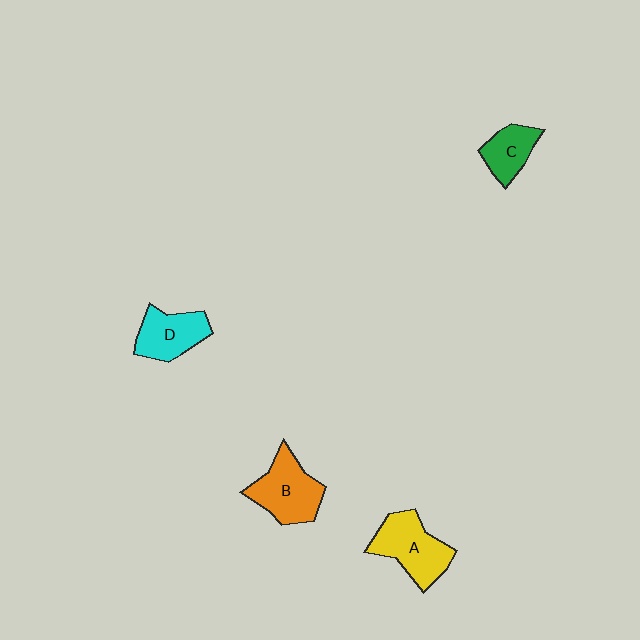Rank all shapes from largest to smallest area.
From largest to smallest: A (yellow), B (orange), D (cyan), C (green).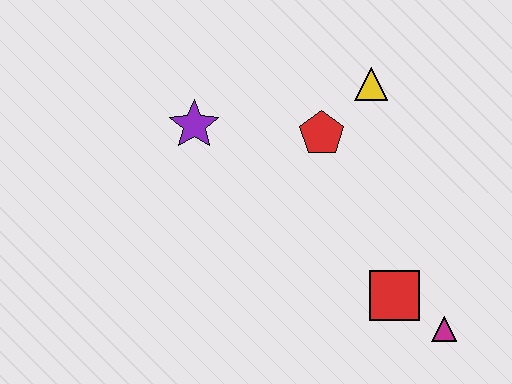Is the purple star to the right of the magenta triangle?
No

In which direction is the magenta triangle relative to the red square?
The magenta triangle is to the right of the red square.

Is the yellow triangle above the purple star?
Yes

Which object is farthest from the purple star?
The magenta triangle is farthest from the purple star.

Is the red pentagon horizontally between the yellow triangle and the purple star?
Yes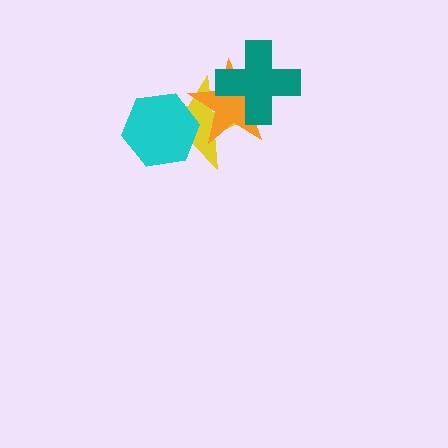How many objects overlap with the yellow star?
3 objects overlap with the yellow star.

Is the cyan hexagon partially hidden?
No, no other shape covers it.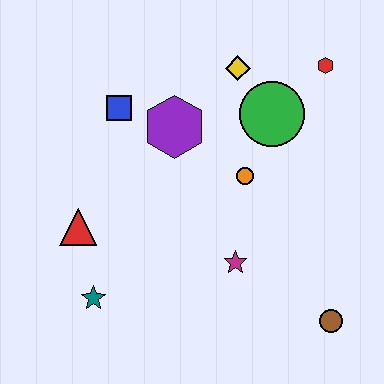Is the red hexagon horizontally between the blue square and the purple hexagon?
No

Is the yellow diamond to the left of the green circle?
Yes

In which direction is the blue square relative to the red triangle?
The blue square is above the red triangle.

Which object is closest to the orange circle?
The green circle is closest to the orange circle.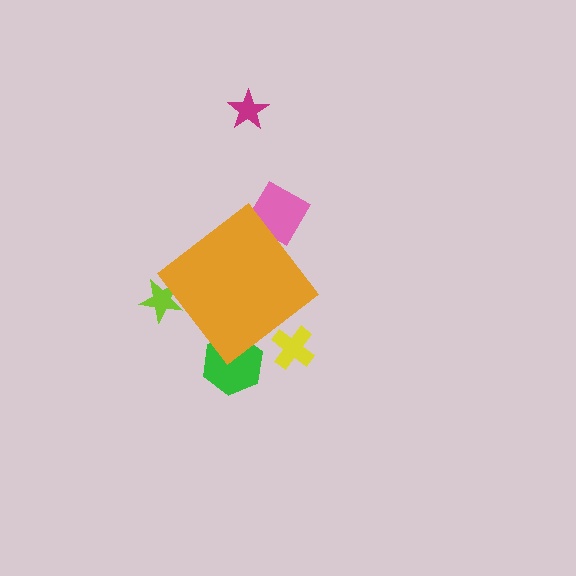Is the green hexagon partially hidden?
Yes, the green hexagon is partially hidden behind the orange diamond.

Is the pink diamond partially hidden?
Yes, the pink diamond is partially hidden behind the orange diamond.